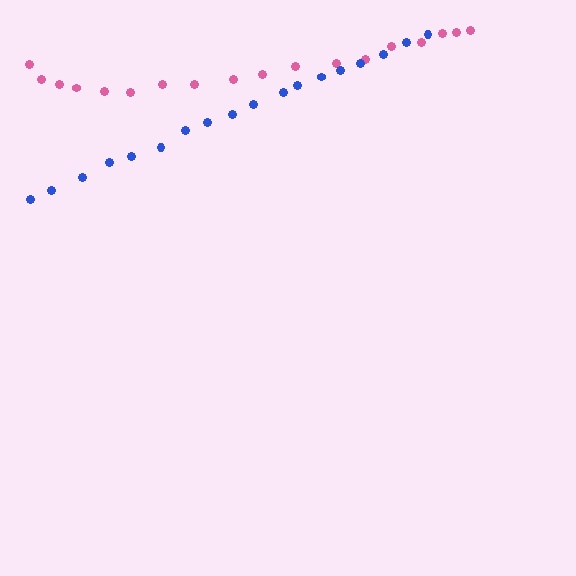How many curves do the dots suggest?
There are 2 distinct paths.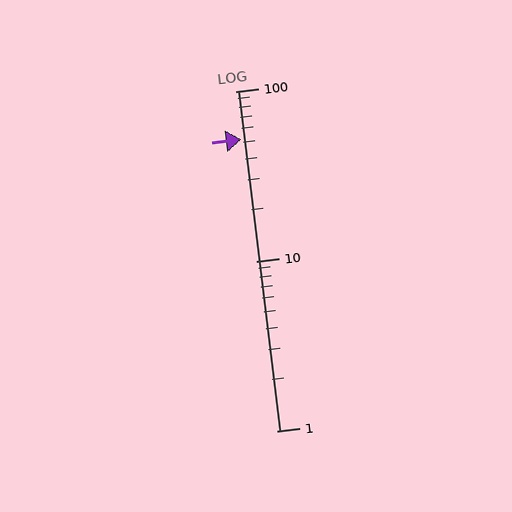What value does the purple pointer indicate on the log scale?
The pointer indicates approximately 52.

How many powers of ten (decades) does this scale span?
The scale spans 2 decades, from 1 to 100.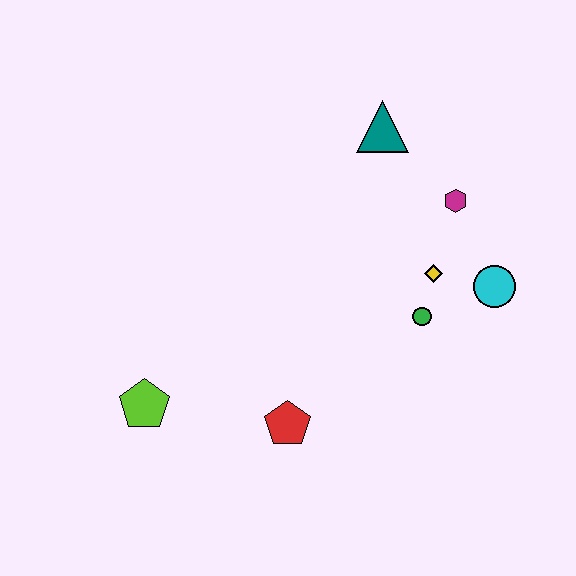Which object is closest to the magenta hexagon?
The yellow diamond is closest to the magenta hexagon.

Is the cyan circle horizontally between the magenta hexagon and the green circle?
No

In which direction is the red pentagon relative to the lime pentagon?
The red pentagon is to the right of the lime pentagon.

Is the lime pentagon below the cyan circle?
Yes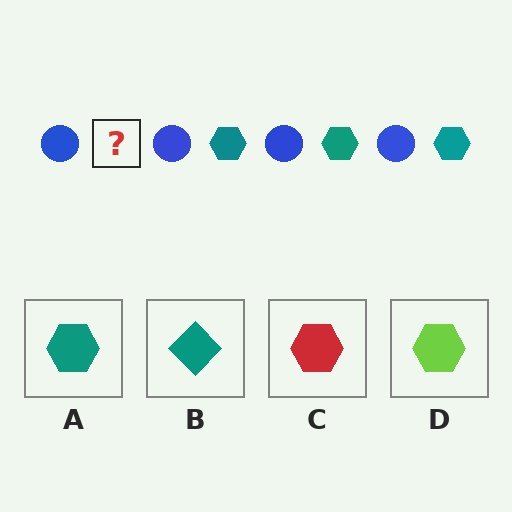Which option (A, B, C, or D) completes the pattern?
A.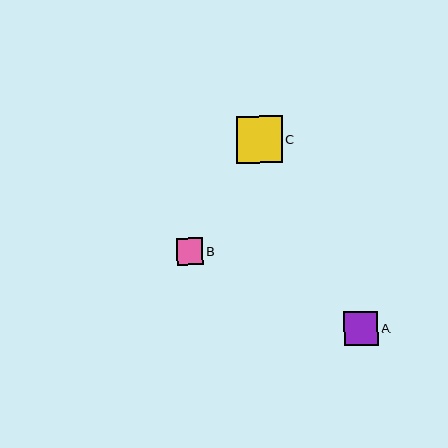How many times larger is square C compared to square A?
Square C is approximately 1.4 times the size of square A.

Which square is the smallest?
Square B is the smallest with a size of approximately 26 pixels.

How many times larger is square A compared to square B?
Square A is approximately 1.3 times the size of square B.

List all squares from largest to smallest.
From largest to smallest: C, A, B.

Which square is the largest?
Square C is the largest with a size of approximately 46 pixels.